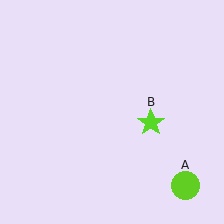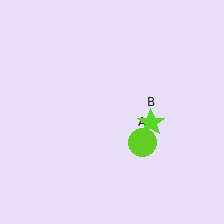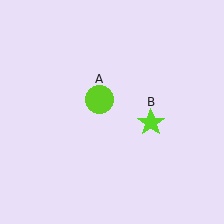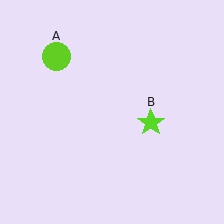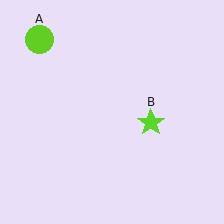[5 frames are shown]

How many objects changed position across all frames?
1 object changed position: lime circle (object A).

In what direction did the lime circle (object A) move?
The lime circle (object A) moved up and to the left.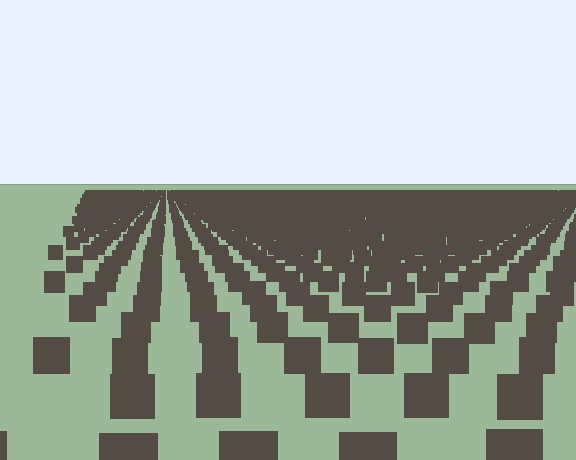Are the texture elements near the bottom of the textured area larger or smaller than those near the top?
Larger. Near the bottom, elements are closer to the viewer and appear at a bigger on-screen size.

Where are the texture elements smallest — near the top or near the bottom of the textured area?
Near the top.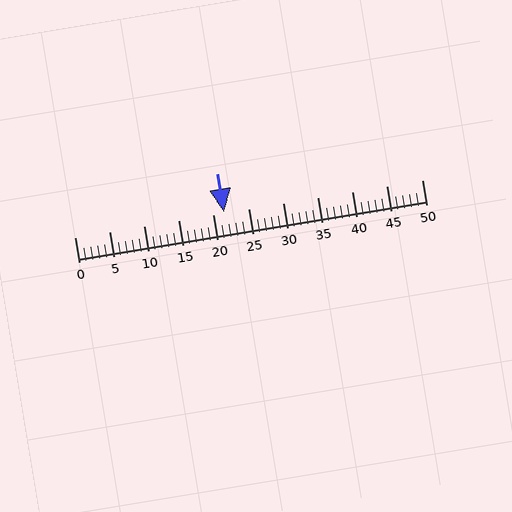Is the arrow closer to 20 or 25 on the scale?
The arrow is closer to 20.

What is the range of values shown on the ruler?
The ruler shows values from 0 to 50.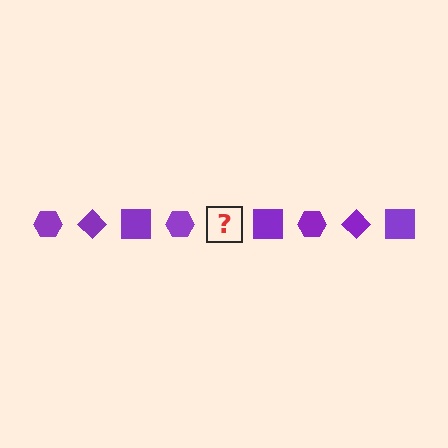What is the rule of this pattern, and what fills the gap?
The rule is that the pattern cycles through hexagon, diamond, square shapes in purple. The gap should be filled with a purple diamond.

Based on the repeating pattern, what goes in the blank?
The blank should be a purple diamond.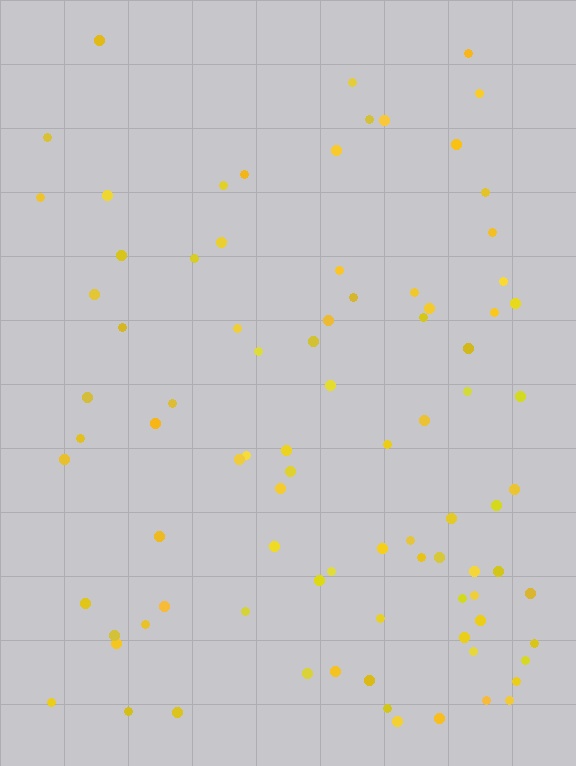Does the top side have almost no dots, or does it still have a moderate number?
Still a moderate number, just noticeably fewer than the bottom.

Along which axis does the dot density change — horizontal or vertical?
Vertical.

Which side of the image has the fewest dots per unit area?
The top.